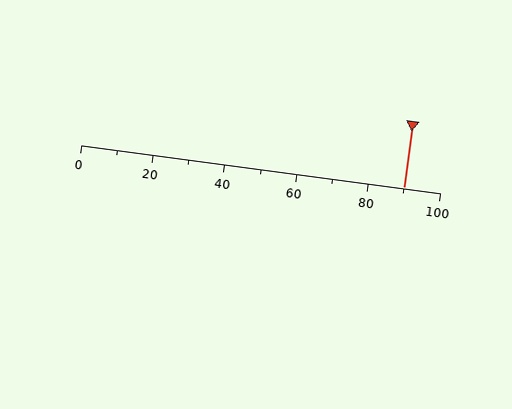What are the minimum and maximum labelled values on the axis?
The axis runs from 0 to 100.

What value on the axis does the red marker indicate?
The marker indicates approximately 90.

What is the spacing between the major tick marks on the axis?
The major ticks are spaced 20 apart.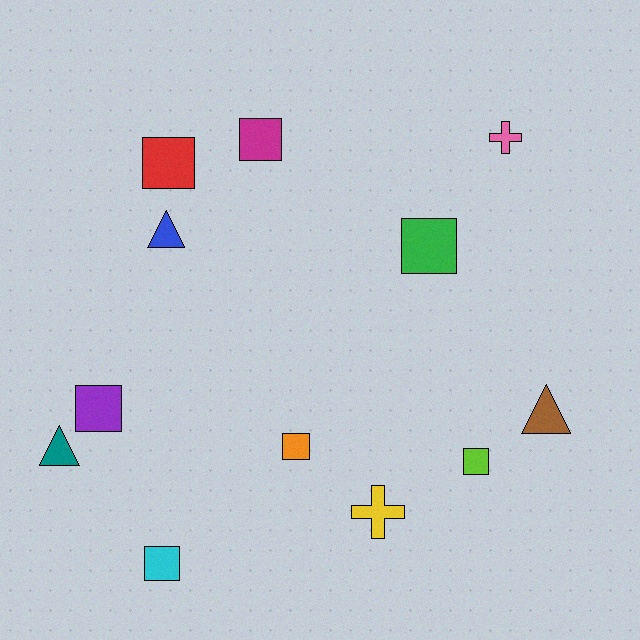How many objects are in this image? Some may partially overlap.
There are 12 objects.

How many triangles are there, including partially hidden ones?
There are 3 triangles.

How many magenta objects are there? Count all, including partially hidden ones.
There is 1 magenta object.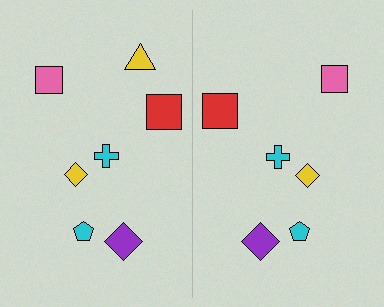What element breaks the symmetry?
A yellow triangle is missing from the right side.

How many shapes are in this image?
There are 13 shapes in this image.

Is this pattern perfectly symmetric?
No, the pattern is not perfectly symmetric. A yellow triangle is missing from the right side.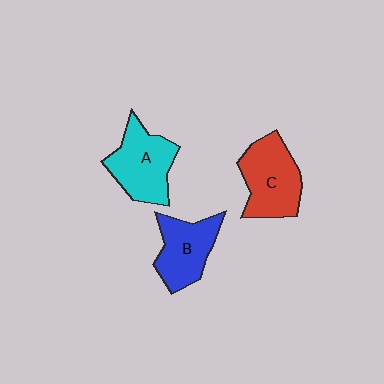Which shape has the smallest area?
Shape B (blue).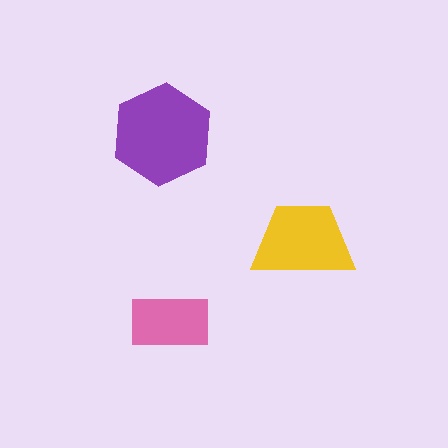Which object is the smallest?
The pink rectangle.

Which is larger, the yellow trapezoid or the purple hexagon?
The purple hexagon.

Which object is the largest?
The purple hexagon.